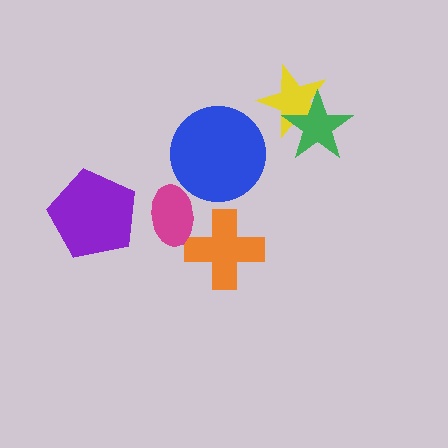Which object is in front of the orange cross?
The magenta ellipse is in front of the orange cross.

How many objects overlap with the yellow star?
1 object overlaps with the yellow star.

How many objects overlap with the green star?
1 object overlaps with the green star.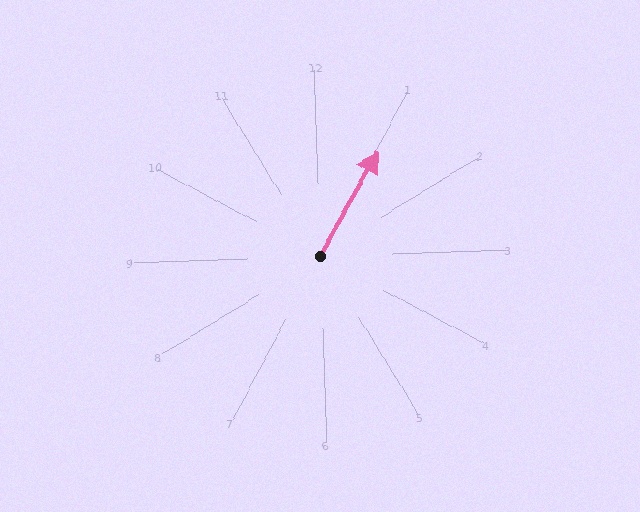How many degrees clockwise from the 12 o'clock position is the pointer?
Approximately 31 degrees.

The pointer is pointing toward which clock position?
Roughly 1 o'clock.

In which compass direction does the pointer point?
Northeast.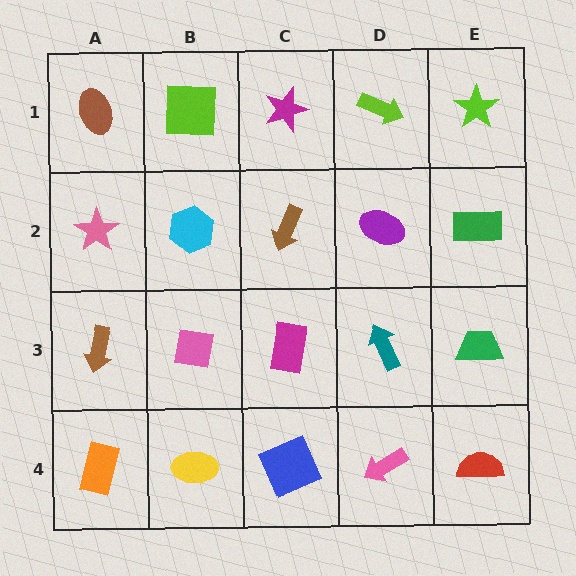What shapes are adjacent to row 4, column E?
A green trapezoid (row 3, column E), a pink arrow (row 4, column D).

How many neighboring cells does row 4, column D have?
3.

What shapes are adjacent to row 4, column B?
A pink square (row 3, column B), an orange rectangle (row 4, column A), a blue square (row 4, column C).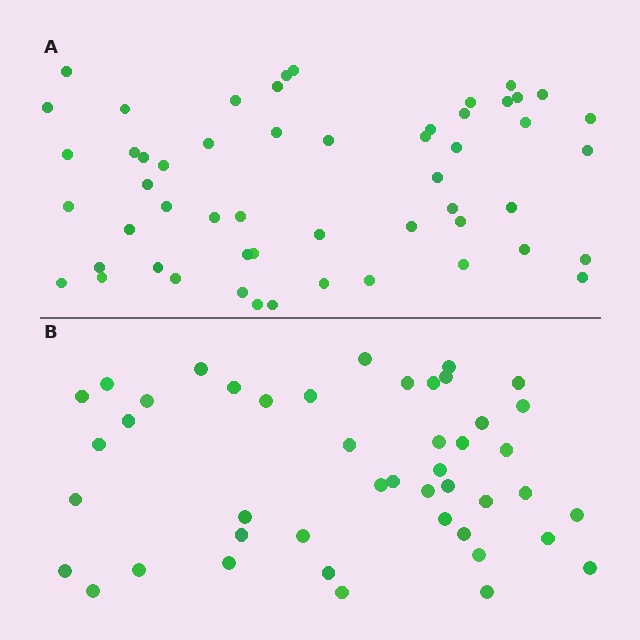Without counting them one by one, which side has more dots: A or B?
Region A (the top region) has more dots.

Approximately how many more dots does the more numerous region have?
Region A has roughly 8 or so more dots than region B.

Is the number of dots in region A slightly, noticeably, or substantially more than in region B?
Region A has only slightly more — the two regions are fairly close. The ratio is roughly 1.2 to 1.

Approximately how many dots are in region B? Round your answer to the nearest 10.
About 40 dots. (The exact count is 45, which rounds to 40.)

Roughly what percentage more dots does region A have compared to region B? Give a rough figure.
About 20% more.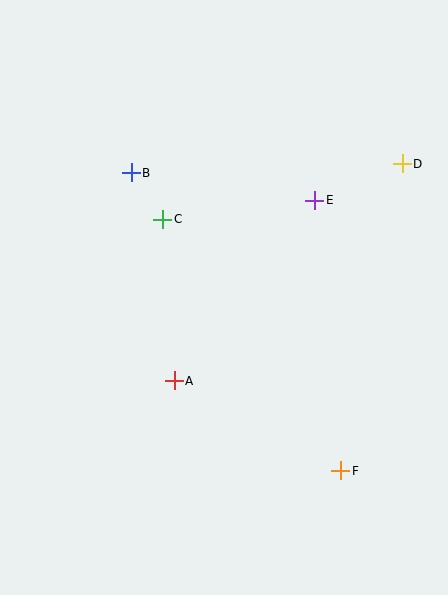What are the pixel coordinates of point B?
Point B is at (131, 173).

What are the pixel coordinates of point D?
Point D is at (402, 164).